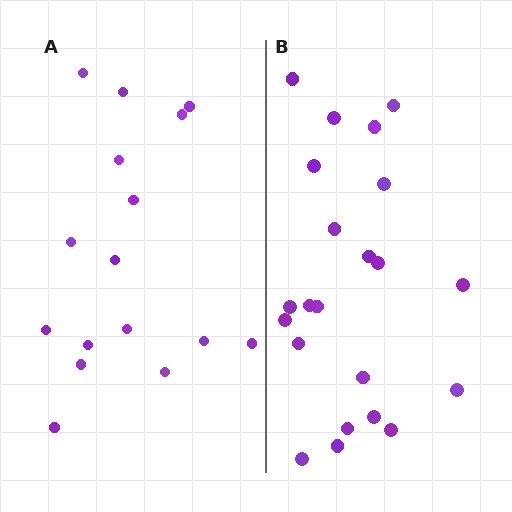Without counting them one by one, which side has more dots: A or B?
Region B (the right region) has more dots.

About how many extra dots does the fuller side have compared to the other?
Region B has about 6 more dots than region A.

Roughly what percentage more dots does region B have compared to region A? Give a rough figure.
About 40% more.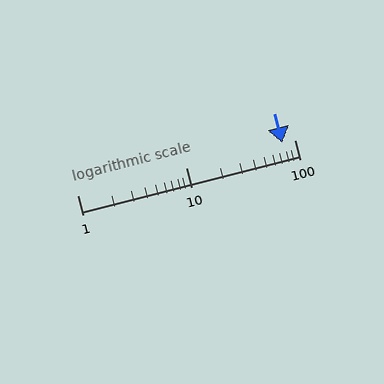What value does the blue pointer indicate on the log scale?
The pointer indicates approximately 78.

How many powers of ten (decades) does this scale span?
The scale spans 2 decades, from 1 to 100.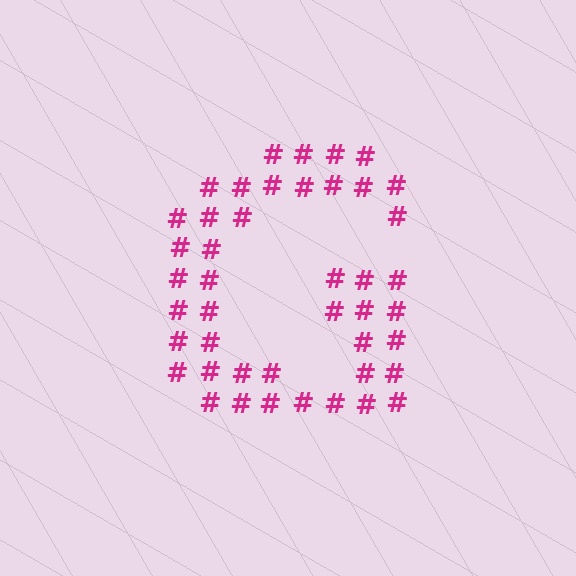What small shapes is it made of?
It is made of small hash symbols.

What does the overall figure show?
The overall figure shows the letter G.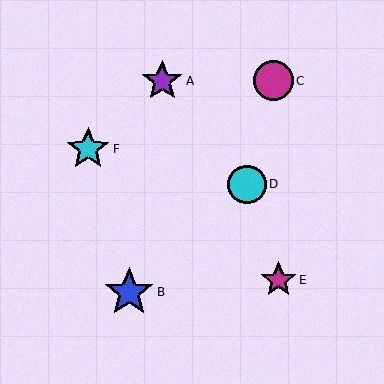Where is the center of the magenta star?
The center of the magenta star is at (279, 280).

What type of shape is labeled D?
Shape D is a cyan circle.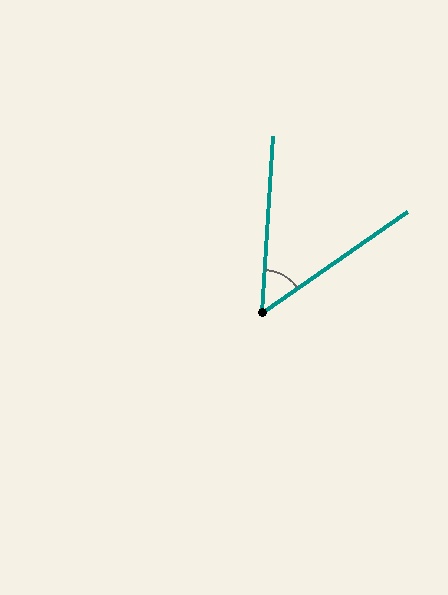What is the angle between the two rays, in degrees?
Approximately 52 degrees.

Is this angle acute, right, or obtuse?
It is acute.